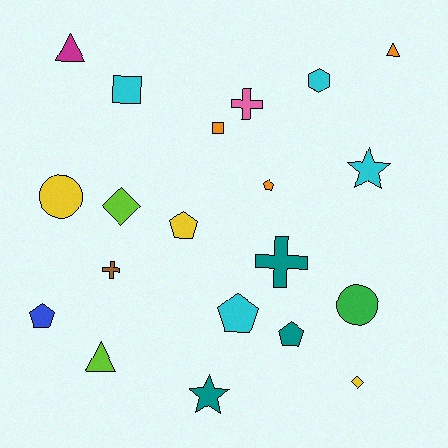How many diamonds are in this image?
There are 2 diamonds.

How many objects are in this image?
There are 20 objects.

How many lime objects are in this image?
There are 2 lime objects.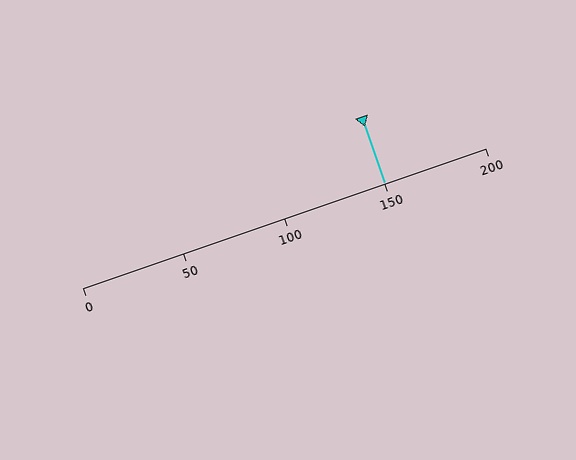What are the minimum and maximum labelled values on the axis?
The axis runs from 0 to 200.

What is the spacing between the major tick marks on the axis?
The major ticks are spaced 50 apart.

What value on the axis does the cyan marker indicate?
The marker indicates approximately 150.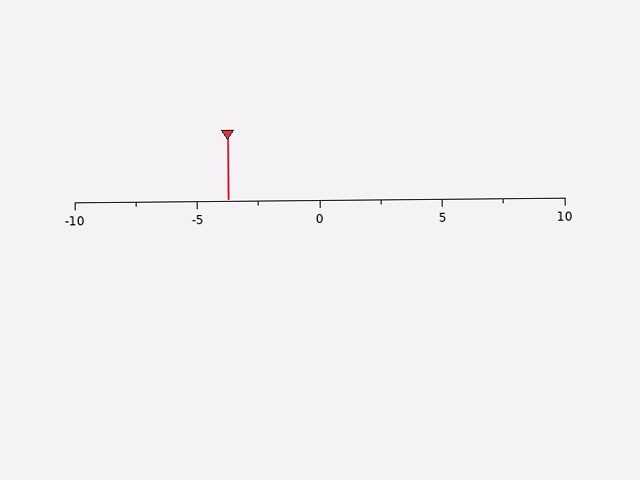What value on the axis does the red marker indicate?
The marker indicates approximately -3.8.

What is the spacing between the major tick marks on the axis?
The major ticks are spaced 5 apart.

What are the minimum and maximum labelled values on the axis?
The axis runs from -10 to 10.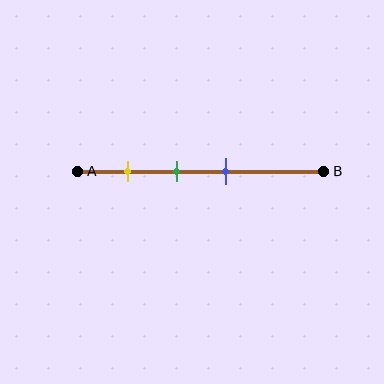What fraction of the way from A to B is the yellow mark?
The yellow mark is approximately 20% (0.2) of the way from A to B.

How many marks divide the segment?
There are 3 marks dividing the segment.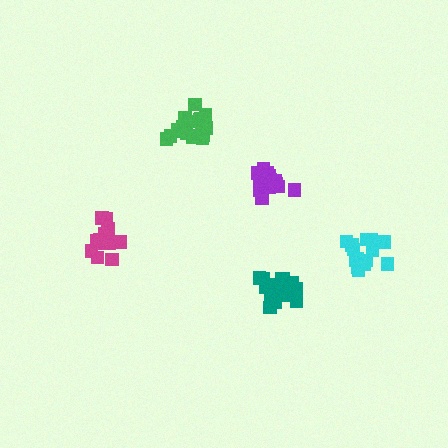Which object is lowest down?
The teal cluster is bottommost.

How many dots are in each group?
Group 1: 21 dots, Group 2: 15 dots, Group 3: 17 dots, Group 4: 21 dots, Group 5: 15 dots (89 total).